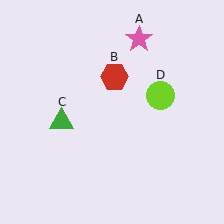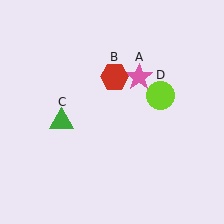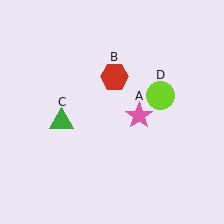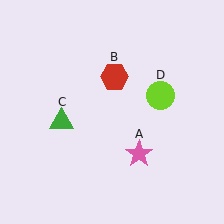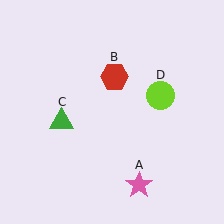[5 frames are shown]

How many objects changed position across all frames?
1 object changed position: pink star (object A).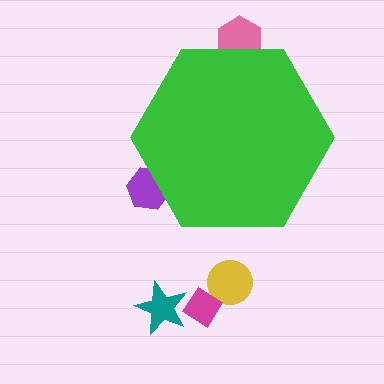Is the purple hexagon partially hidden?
Yes, the purple hexagon is partially hidden behind the green hexagon.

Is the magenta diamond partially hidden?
No, the magenta diamond is fully visible.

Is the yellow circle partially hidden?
No, the yellow circle is fully visible.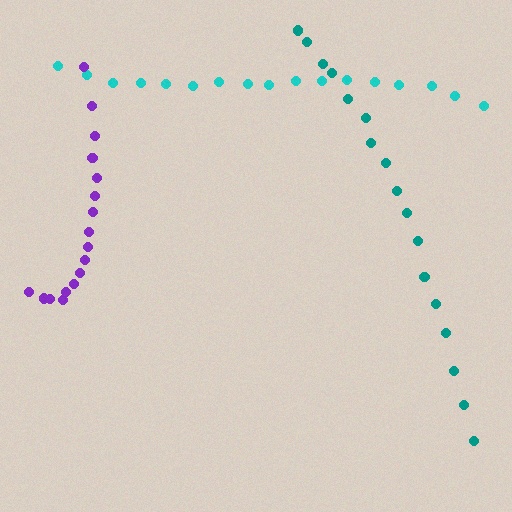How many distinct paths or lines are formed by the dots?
There are 3 distinct paths.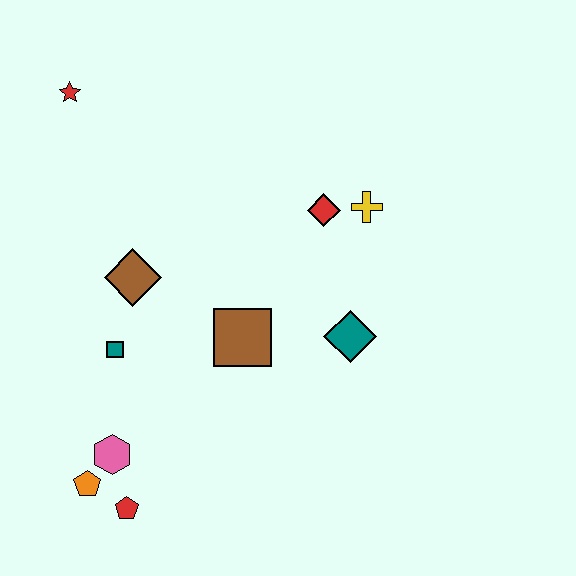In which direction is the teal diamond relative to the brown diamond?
The teal diamond is to the right of the brown diamond.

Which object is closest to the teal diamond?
The brown square is closest to the teal diamond.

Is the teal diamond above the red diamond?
No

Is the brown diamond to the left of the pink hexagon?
No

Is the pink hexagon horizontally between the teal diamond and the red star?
Yes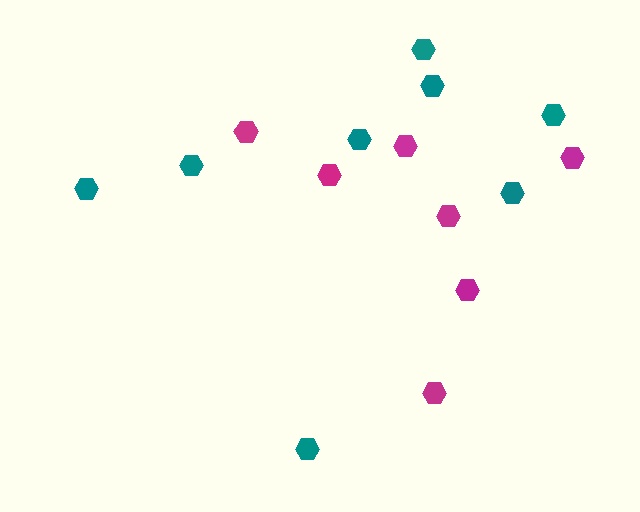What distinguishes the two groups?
There are 2 groups: one group of magenta hexagons (7) and one group of teal hexagons (8).